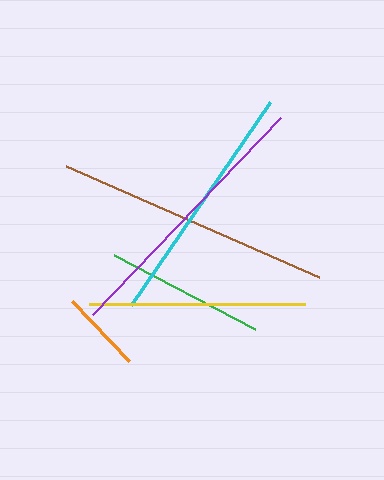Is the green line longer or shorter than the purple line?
The purple line is longer than the green line.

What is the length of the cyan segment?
The cyan segment is approximately 246 pixels long.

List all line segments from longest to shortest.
From longest to shortest: brown, purple, cyan, yellow, green, orange.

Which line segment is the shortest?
The orange line is the shortest at approximately 83 pixels.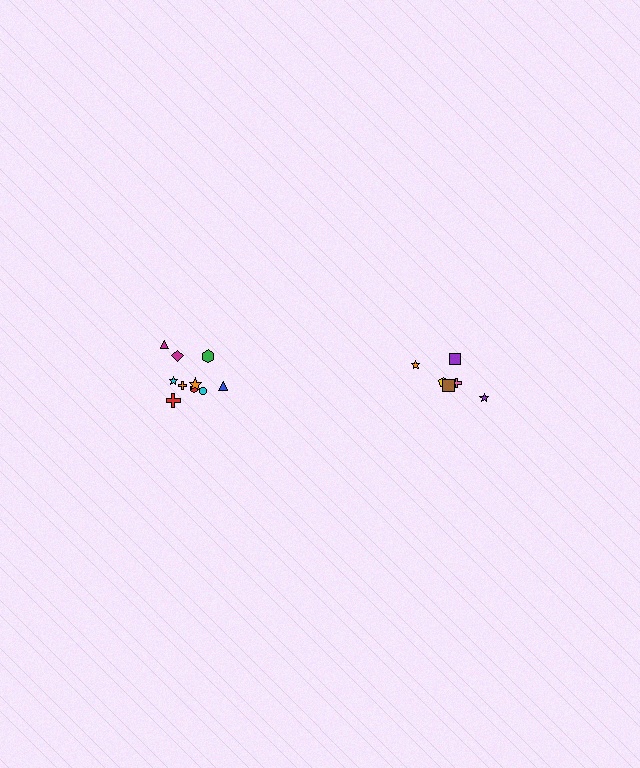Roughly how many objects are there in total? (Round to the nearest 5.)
Roughly 15 objects in total.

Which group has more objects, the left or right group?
The left group.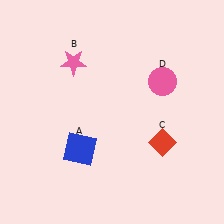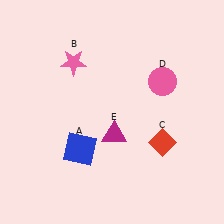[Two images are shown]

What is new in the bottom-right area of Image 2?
A magenta triangle (E) was added in the bottom-right area of Image 2.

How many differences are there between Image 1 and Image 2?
There is 1 difference between the two images.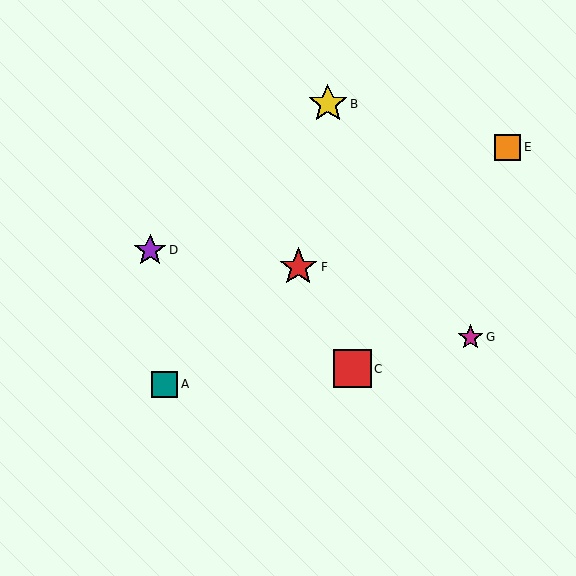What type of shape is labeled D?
Shape D is a purple star.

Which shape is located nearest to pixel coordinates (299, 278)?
The red star (labeled F) at (298, 267) is nearest to that location.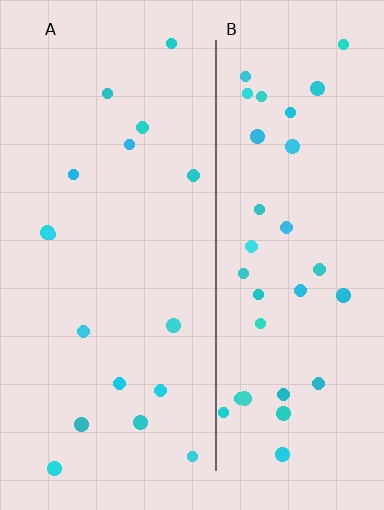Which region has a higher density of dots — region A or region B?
B (the right).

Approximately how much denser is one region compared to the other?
Approximately 2.1× — region B over region A.